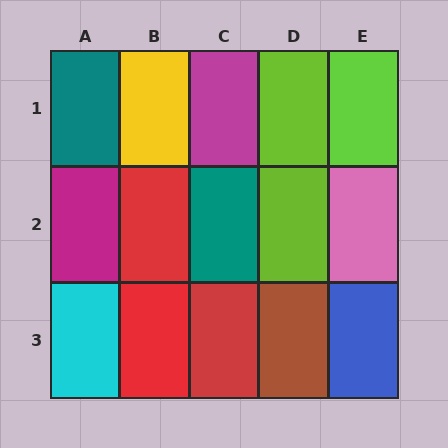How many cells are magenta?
2 cells are magenta.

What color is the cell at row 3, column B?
Red.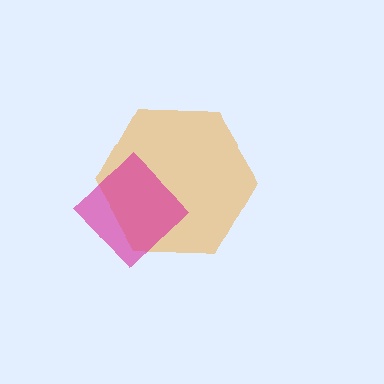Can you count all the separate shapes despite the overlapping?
Yes, there are 2 separate shapes.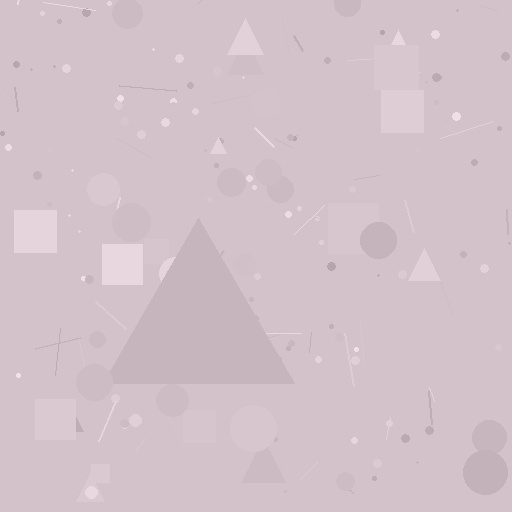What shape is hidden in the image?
A triangle is hidden in the image.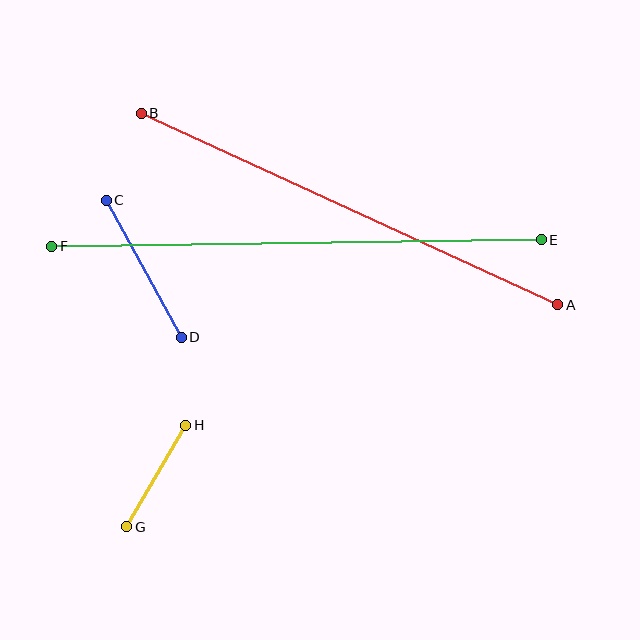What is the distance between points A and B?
The distance is approximately 458 pixels.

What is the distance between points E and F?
The distance is approximately 489 pixels.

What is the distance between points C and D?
The distance is approximately 156 pixels.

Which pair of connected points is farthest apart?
Points E and F are farthest apart.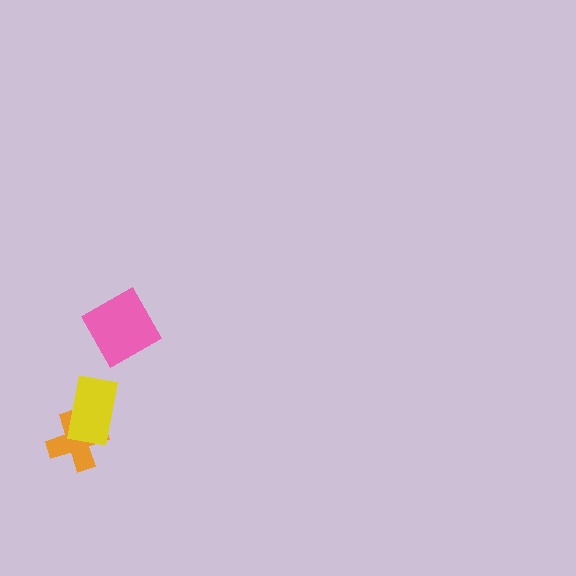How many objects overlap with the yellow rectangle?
1 object overlaps with the yellow rectangle.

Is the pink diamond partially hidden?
No, no other shape covers it.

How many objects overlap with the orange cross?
1 object overlaps with the orange cross.